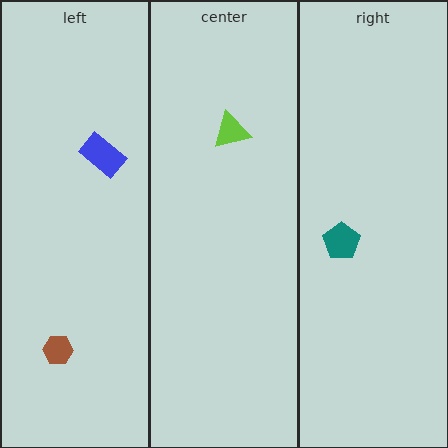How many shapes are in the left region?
2.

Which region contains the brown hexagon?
The left region.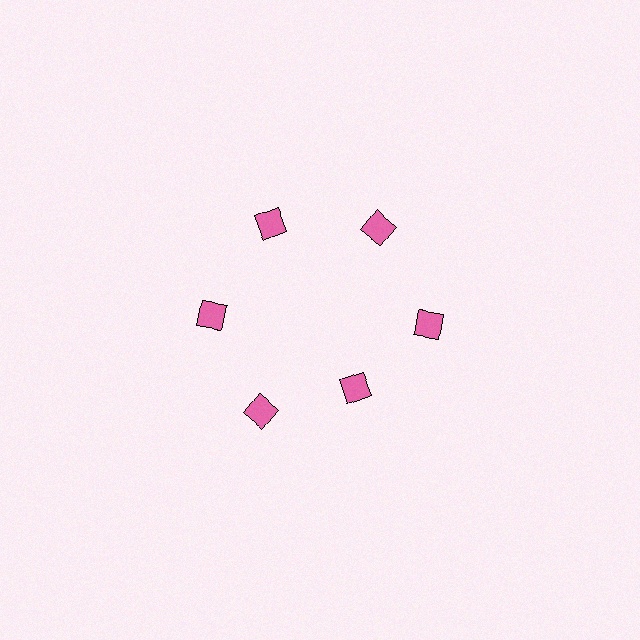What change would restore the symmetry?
The symmetry would be restored by moving it outward, back onto the ring so that all 6 diamonds sit at equal angles and equal distance from the center.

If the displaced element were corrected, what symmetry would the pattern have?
It would have 6-fold rotational symmetry — the pattern would map onto itself every 60 degrees.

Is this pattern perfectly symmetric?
No. The 6 pink diamonds are arranged in a ring, but one element near the 5 o'clock position is pulled inward toward the center, breaking the 6-fold rotational symmetry.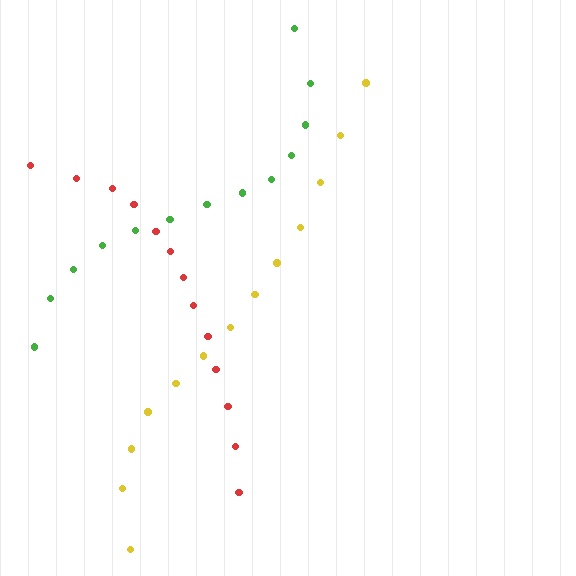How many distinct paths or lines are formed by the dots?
There are 3 distinct paths.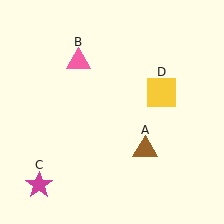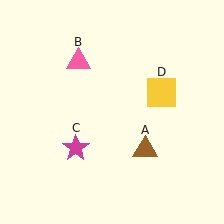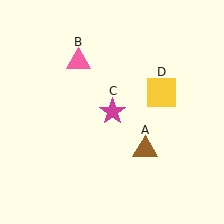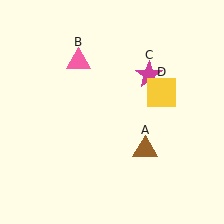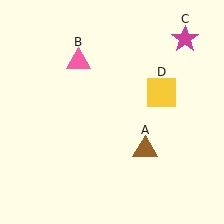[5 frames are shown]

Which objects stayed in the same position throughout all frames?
Brown triangle (object A) and pink triangle (object B) and yellow square (object D) remained stationary.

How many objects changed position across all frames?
1 object changed position: magenta star (object C).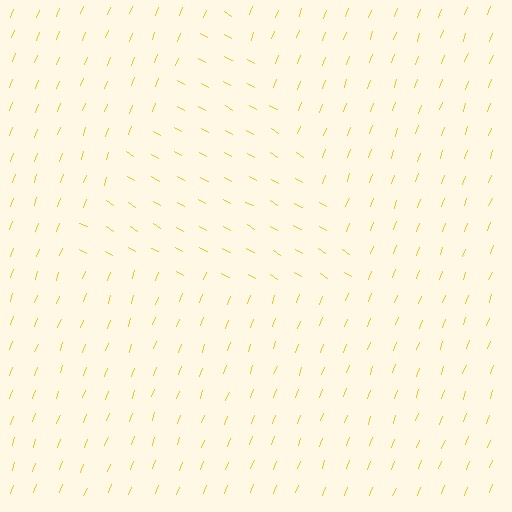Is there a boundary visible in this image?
Yes, there is a texture boundary formed by a change in line orientation.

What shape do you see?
I see a triangle.